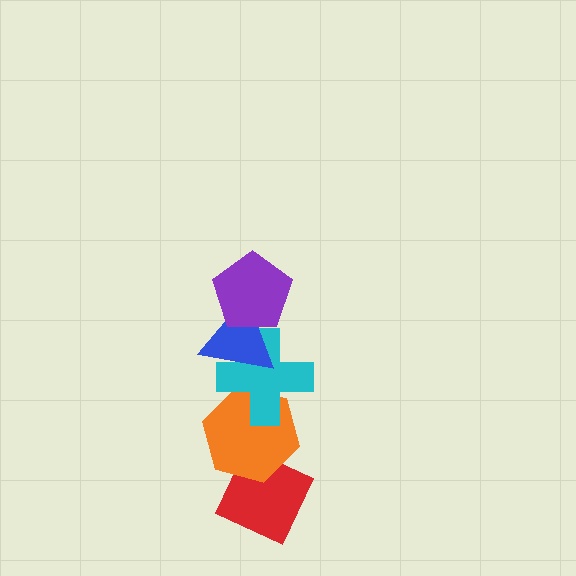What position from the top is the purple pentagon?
The purple pentagon is 1st from the top.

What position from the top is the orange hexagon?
The orange hexagon is 4th from the top.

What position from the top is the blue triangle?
The blue triangle is 2nd from the top.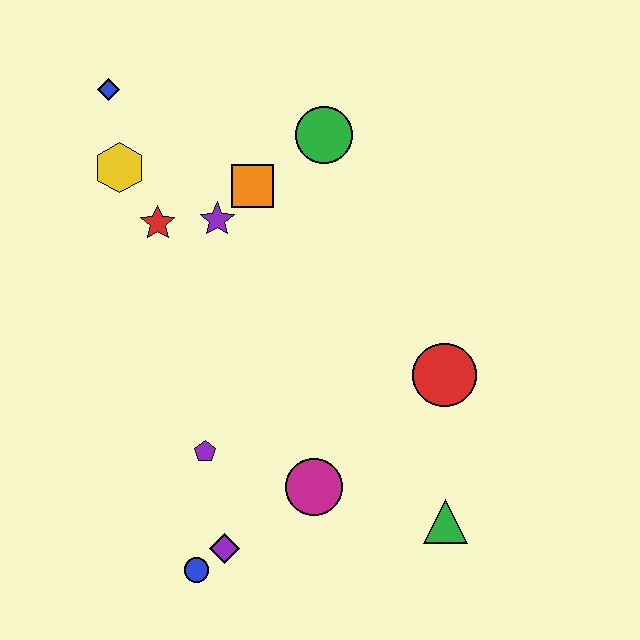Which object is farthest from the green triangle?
The blue diamond is farthest from the green triangle.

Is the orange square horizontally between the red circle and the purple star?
Yes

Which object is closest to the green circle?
The orange square is closest to the green circle.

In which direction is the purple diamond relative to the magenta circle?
The purple diamond is to the left of the magenta circle.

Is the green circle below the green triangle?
No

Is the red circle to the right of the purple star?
Yes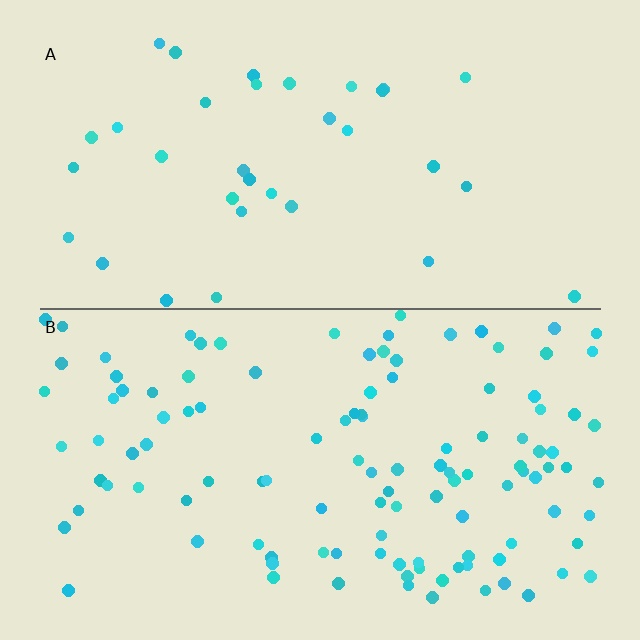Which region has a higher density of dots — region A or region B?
B (the bottom).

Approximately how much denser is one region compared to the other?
Approximately 3.4× — region B over region A.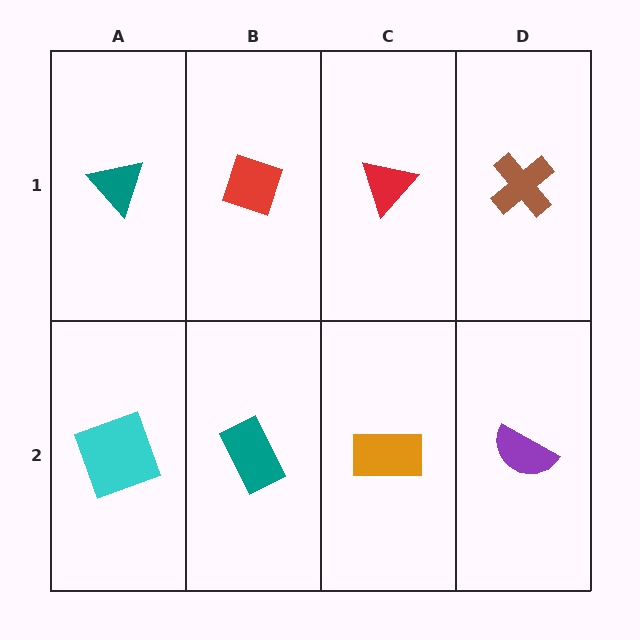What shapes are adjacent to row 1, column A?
A cyan square (row 2, column A), a red diamond (row 1, column B).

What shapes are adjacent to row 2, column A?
A teal triangle (row 1, column A), a teal rectangle (row 2, column B).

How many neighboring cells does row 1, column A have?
2.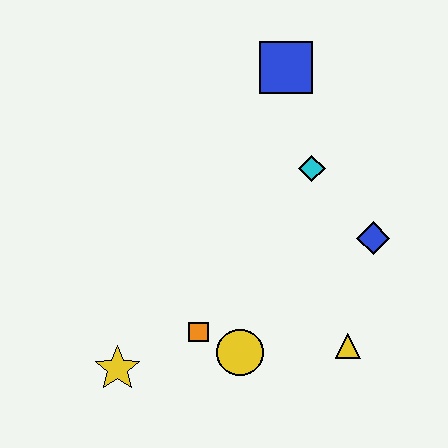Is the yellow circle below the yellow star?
No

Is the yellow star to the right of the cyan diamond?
No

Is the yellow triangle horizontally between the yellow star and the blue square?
No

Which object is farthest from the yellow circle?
The blue square is farthest from the yellow circle.